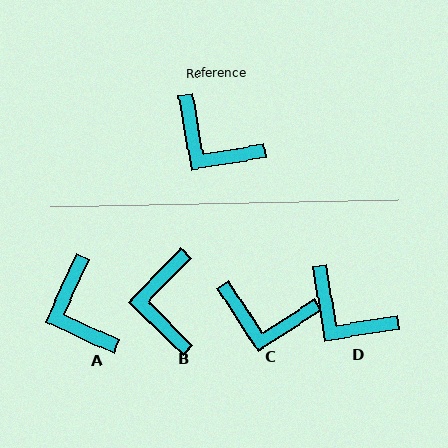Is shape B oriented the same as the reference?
No, it is off by about 54 degrees.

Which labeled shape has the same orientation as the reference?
D.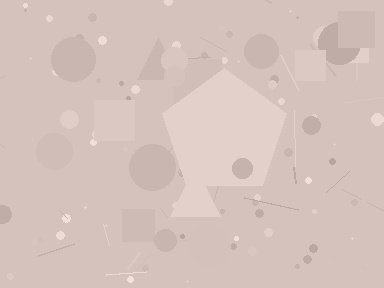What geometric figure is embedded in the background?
A pentagon is embedded in the background.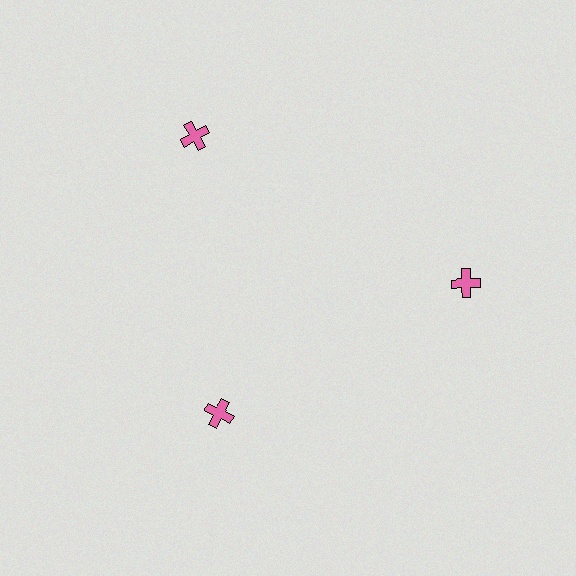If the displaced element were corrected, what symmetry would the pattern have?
It would have 3-fold rotational symmetry — the pattern would map onto itself every 120 degrees.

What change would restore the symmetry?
The symmetry would be restored by moving it outward, back onto the ring so that all 3 crosses sit at equal angles and equal distance from the center.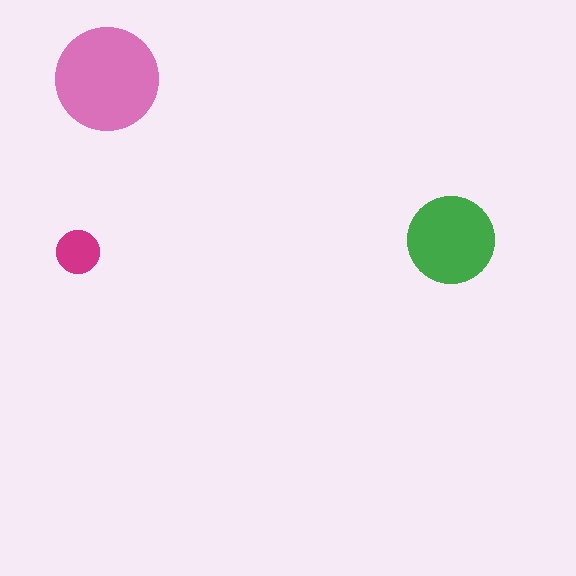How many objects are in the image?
There are 3 objects in the image.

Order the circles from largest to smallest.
the pink one, the green one, the magenta one.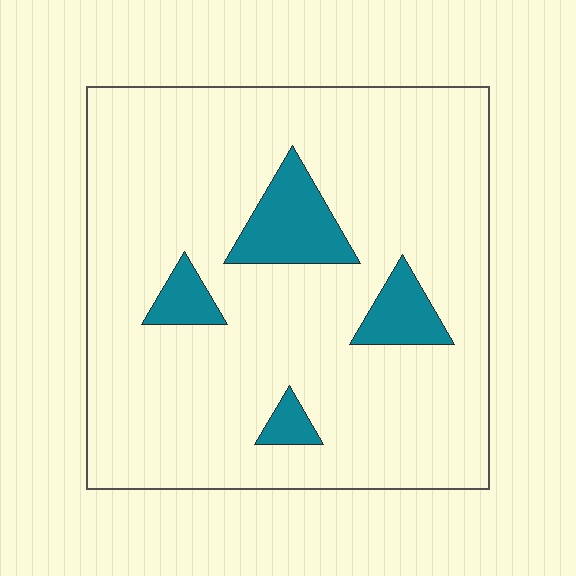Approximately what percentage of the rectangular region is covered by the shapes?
Approximately 10%.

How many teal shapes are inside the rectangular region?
4.